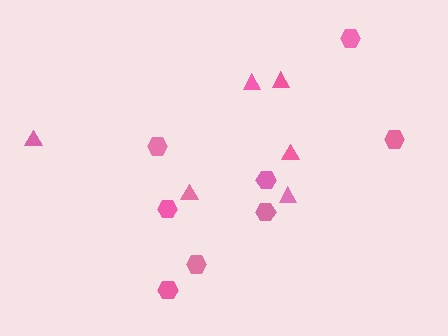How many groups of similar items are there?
There are 2 groups: one group of triangles (6) and one group of hexagons (8).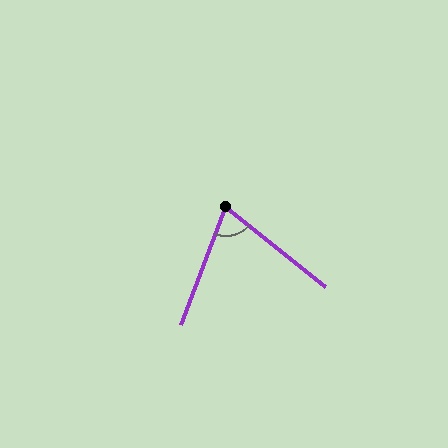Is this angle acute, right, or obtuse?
It is acute.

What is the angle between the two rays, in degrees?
Approximately 72 degrees.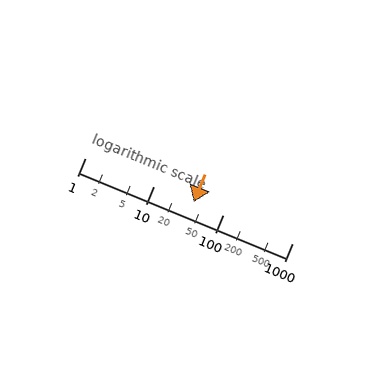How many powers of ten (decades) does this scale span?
The scale spans 3 decades, from 1 to 1000.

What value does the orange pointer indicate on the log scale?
The pointer indicates approximately 38.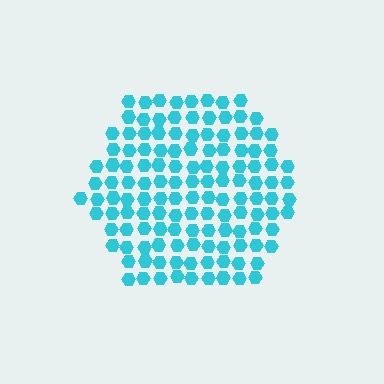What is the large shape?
The large shape is a hexagon.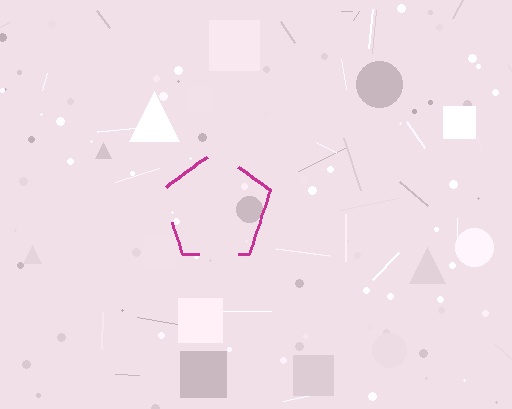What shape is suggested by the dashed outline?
The dashed outline suggests a pentagon.